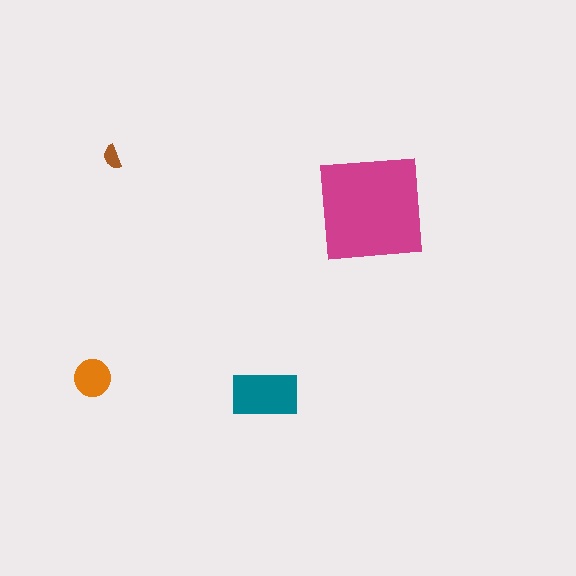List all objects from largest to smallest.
The magenta square, the teal rectangle, the orange circle, the brown semicircle.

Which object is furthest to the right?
The magenta square is rightmost.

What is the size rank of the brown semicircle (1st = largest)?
4th.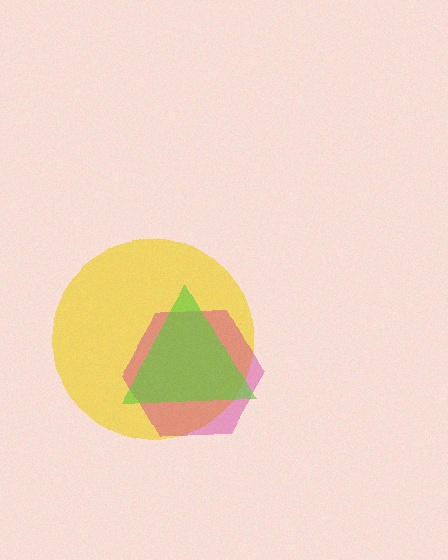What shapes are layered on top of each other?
The layered shapes are: a yellow circle, a magenta hexagon, a lime triangle.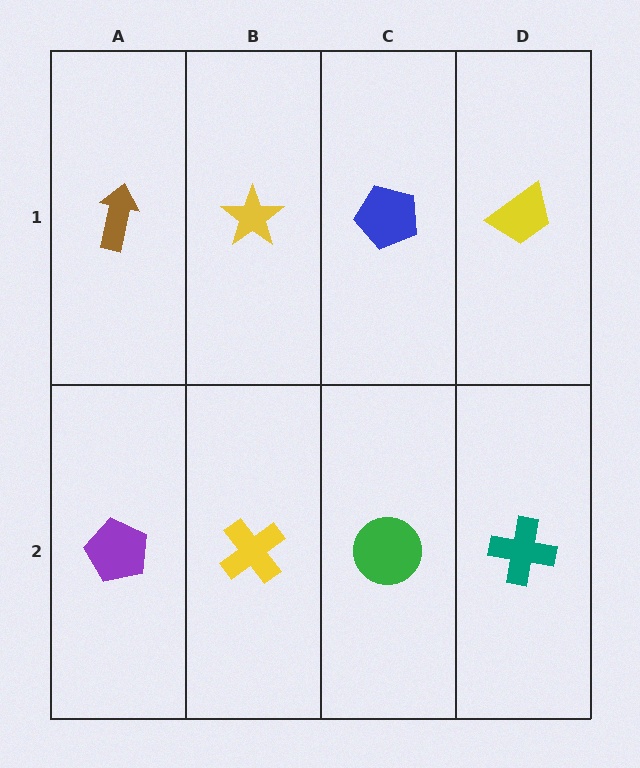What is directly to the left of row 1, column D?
A blue pentagon.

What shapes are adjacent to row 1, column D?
A teal cross (row 2, column D), a blue pentagon (row 1, column C).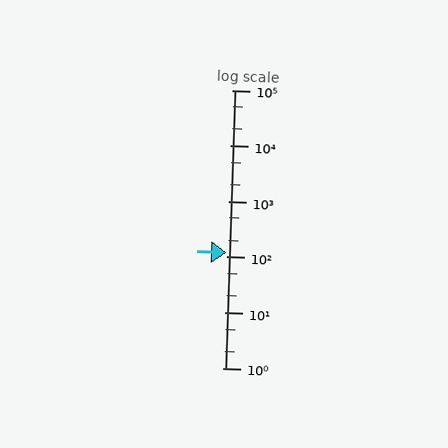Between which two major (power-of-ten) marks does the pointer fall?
The pointer is between 100 and 1000.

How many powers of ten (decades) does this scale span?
The scale spans 5 decades, from 1 to 100000.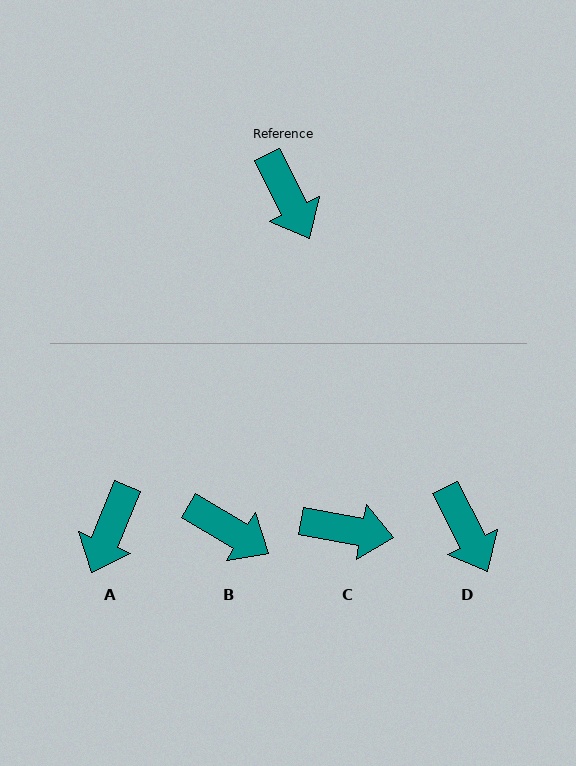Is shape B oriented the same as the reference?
No, it is off by about 32 degrees.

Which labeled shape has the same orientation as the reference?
D.